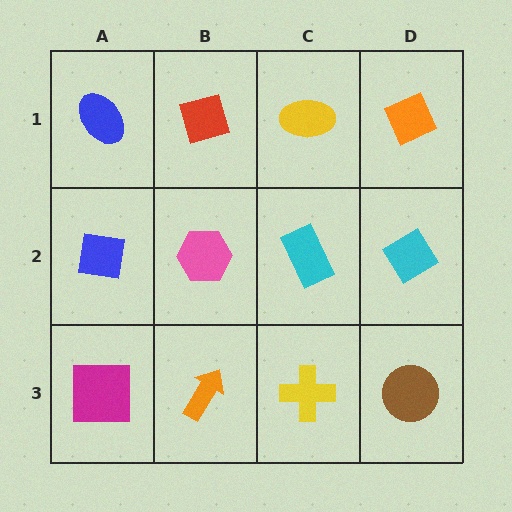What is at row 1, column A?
A blue ellipse.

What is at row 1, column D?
An orange diamond.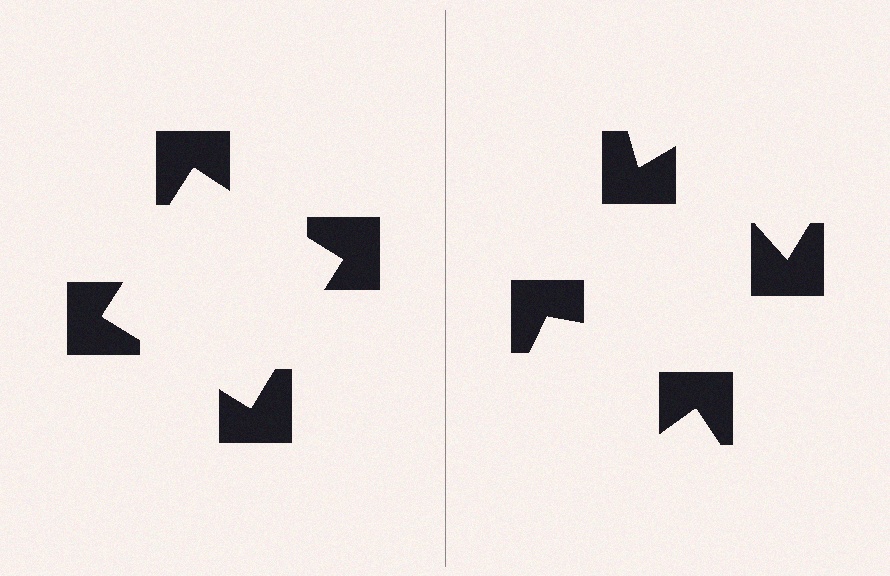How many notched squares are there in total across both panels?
8 — 4 on each side.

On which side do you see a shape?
An illusory square appears on the left side. On the right side the wedge cuts are rotated, so no coherent shape forms.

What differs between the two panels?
The notched squares are positioned identically on both sides; only the wedge orientations differ. On the left they align to a square; on the right they are misaligned.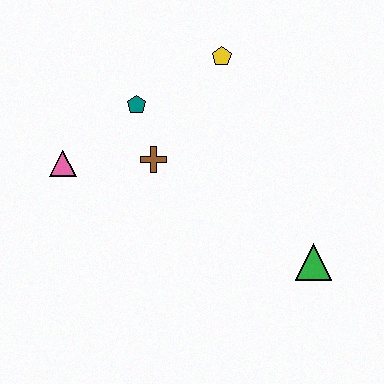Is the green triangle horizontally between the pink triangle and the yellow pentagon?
No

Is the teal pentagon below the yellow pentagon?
Yes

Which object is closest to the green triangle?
The brown cross is closest to the green triangle.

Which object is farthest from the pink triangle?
The green triangle is farthest from the pink triangle.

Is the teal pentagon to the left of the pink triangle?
No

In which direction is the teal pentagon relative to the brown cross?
The teal pentagon is above the brown cross.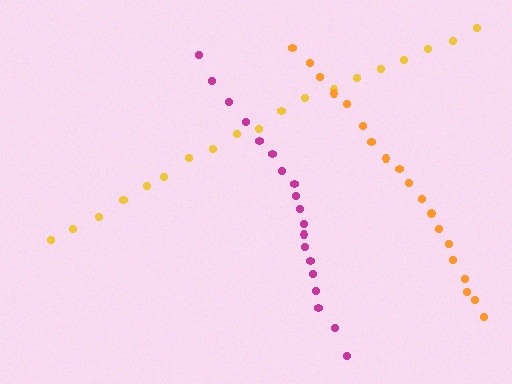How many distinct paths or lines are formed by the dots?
There are 3 distinct paths.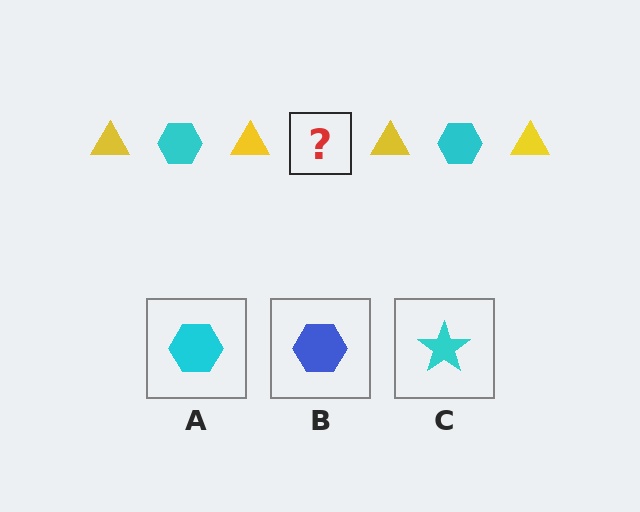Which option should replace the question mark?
Option A.